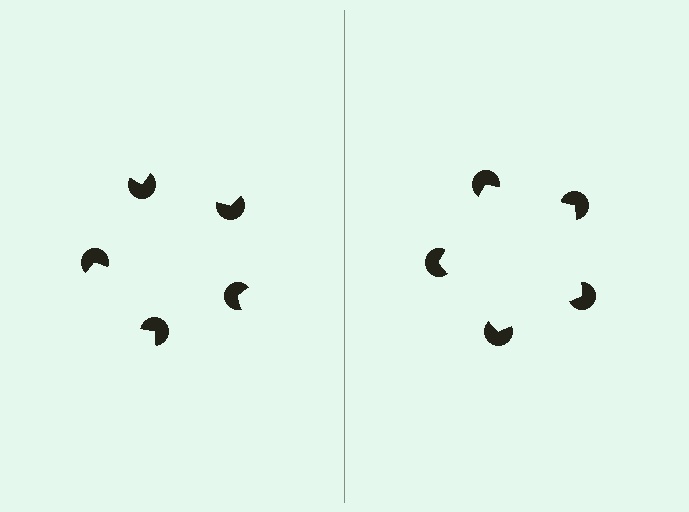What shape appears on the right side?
An illusory pentagon.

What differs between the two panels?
The pac-man discs are positioned identically on both sides; only the wedge orientations differ. On the right they align to a pentagon; on the left they are misaligned.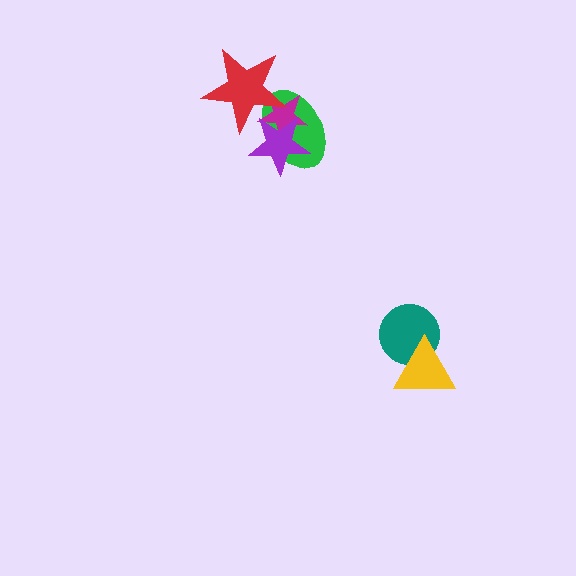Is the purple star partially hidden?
Yes, it is partially covered by another shape.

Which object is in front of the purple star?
The red star is in front of the purple star.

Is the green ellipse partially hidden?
Yes, it is partially covered by another shape.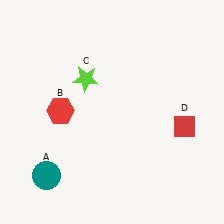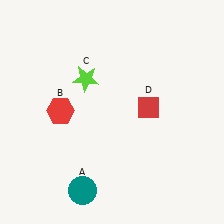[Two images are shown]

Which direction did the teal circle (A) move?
The teal circle (A) moved right.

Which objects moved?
The objects that moved are: the teal circle (A), the red diamond (D).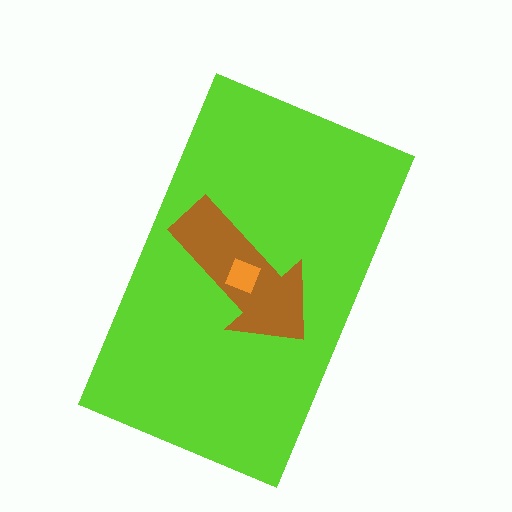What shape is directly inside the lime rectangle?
The brown arrow.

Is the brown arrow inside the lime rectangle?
Yes.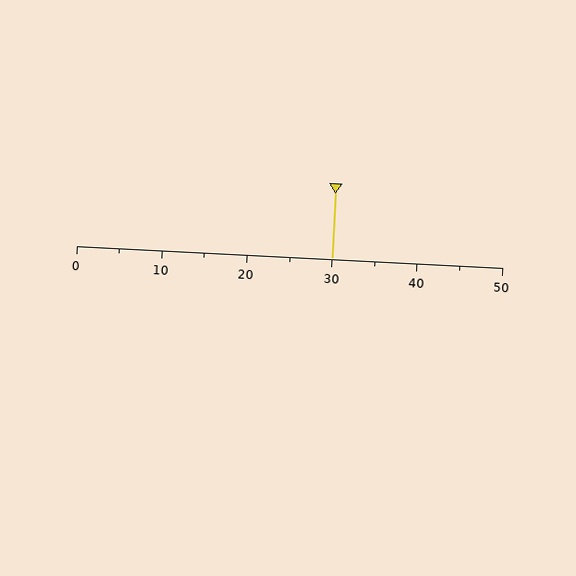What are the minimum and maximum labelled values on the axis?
The axis runs from 0 to 50.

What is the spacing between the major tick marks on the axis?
The major ticks are spaced 10 apart.